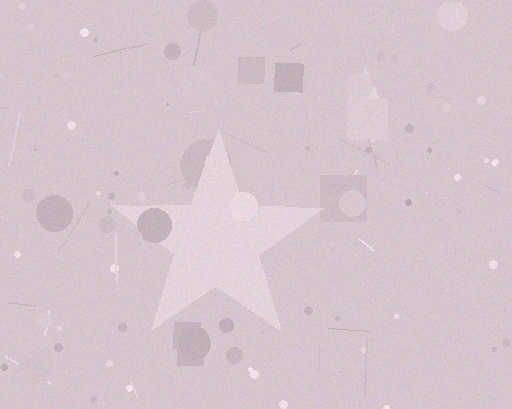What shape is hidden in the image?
A star is hidden in the image.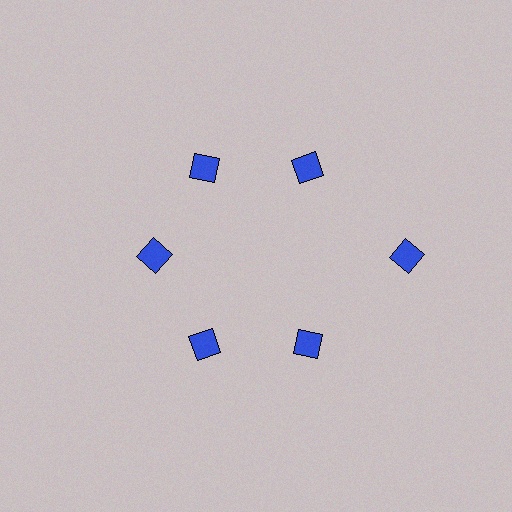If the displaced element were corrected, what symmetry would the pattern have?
It would have 6-fold rotational symmetry — the pattern would map onto itself every 60 degrees.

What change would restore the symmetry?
The symmetry would be restored by moving it inward, back onto the ring so that all 6 diamonds sit at equal angles and equal distance from the center.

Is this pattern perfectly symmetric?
No. The 6 blue diamonds are arranged in a ring, but one element near the 3 o'clock position is pushed outward from the center, breaking the 6-fold rotational symmetry.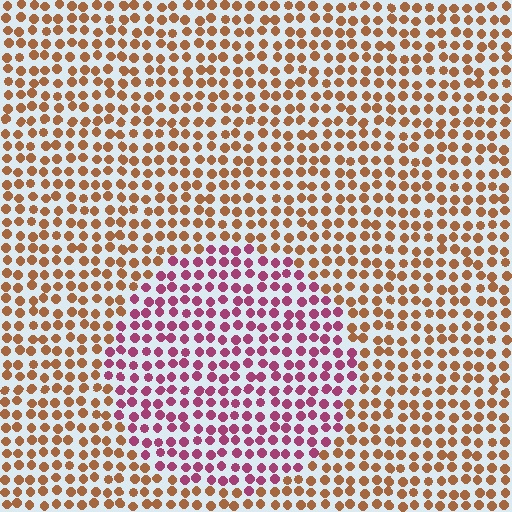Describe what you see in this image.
The image is filled with small brown elements in a uniform arrangement. A circle-shaped region is visible where the elements are tinted to a slightly different hue, forming a subtle color boundary.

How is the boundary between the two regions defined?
The boundary is defined purely by a slight shift in hue (about 56 degrees). Spacing, size, and orientation are identical on both sides.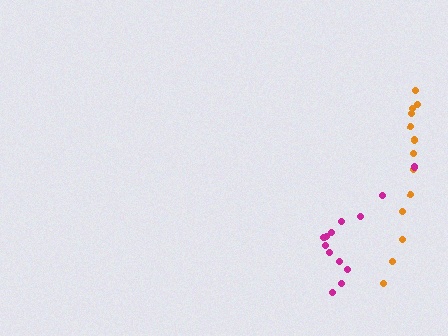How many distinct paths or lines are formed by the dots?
There are 2 distinct paths.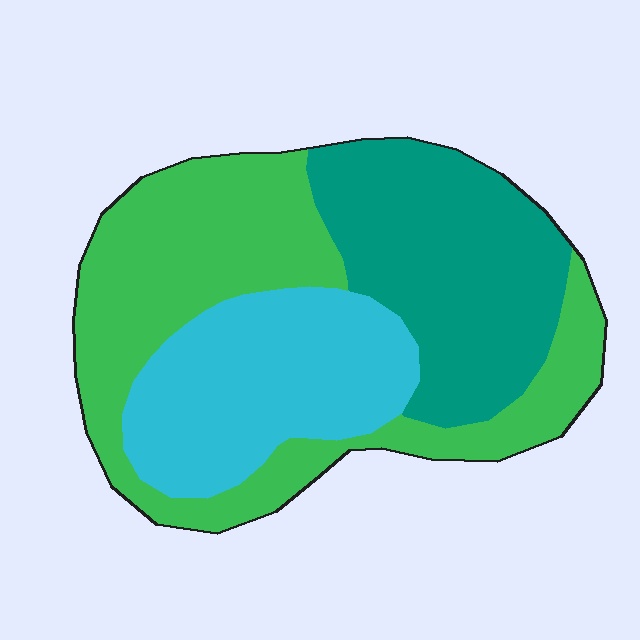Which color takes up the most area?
Green, at roughly 40%.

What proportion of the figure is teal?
Teal takes up between a quarter and a half of the figure.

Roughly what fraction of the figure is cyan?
Cyan takes up between a quarter and a half of the figure.